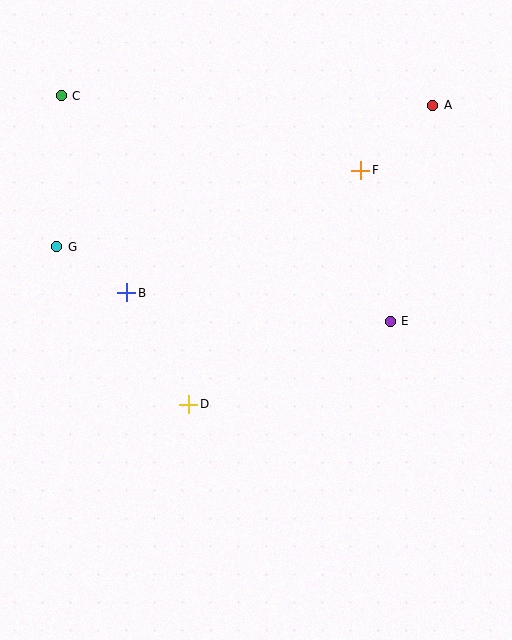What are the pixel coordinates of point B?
Point B is at (127, 293).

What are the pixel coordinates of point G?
Point G is at (57, 247).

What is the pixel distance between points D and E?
The distance between D and E is 218 pixels.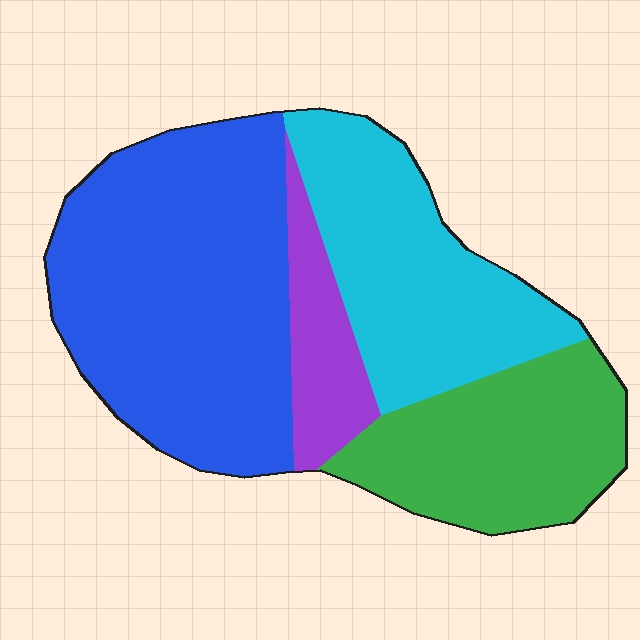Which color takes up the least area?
Purple, at roughly 10%.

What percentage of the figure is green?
Green takes up less than a quarter of the figure.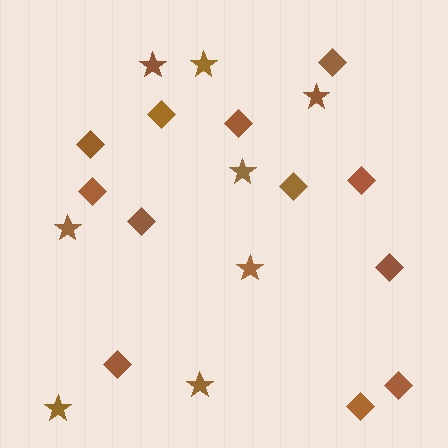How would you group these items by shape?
There are 2 groups: one group of stars (8) and one group of diamonds (12).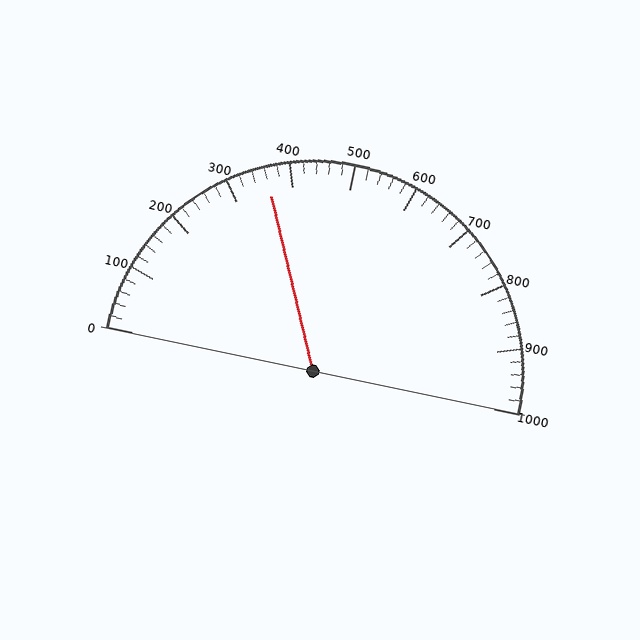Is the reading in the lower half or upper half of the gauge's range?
The reading is in the lower half of the range (0 to 1000).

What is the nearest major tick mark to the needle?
The nearest major tick mark is 400.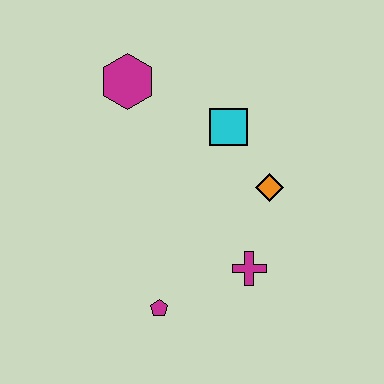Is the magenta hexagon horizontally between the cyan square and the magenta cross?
No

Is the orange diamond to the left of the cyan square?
No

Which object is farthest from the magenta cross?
The magenta hexagon is farthest from the magenta cross.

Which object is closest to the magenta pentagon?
The magenta cross is closest to the magenta pentagon.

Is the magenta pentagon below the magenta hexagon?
Yes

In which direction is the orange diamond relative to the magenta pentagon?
The orange diamond is above the magenta pentagon.